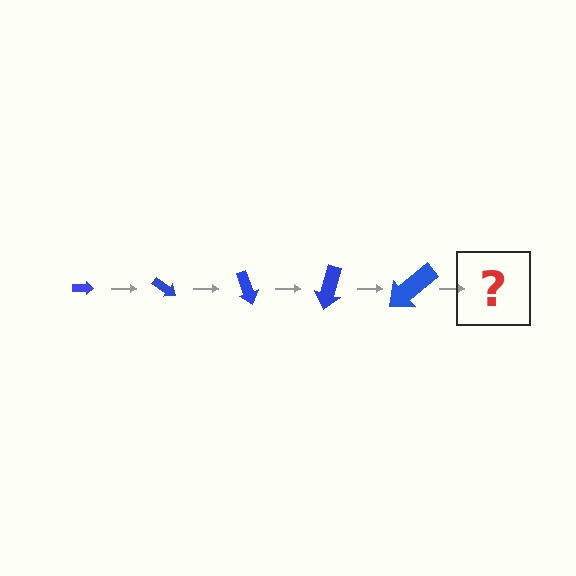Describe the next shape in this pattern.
It should be an arrow, larger than the previous one and rotated 175 degrees from the start.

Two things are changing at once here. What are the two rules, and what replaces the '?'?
The two rules are that the arrow grows larger each step and it rotates 35 degrees each step. The '?' should be an arrow, larger than the previous one and rotated 175 degrees from the start.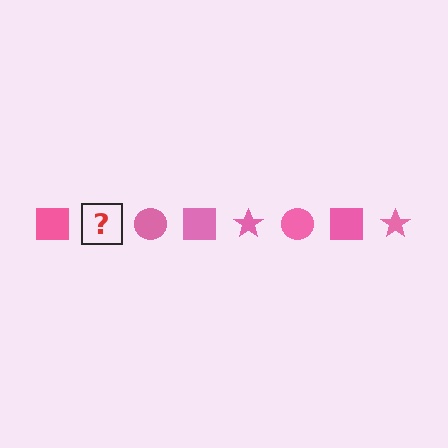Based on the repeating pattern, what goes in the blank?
The blank should be a pink star.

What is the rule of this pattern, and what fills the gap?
The rule is that the pattern cycles through square, star, circle shapes in pink. The gap should be filled with a pink star.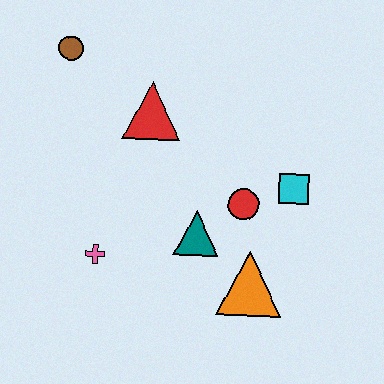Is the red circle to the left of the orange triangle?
Yes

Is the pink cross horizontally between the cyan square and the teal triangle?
No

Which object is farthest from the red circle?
The brown circle is farthest from the red circle.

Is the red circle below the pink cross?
No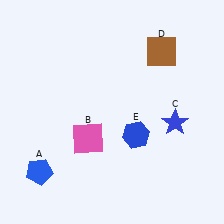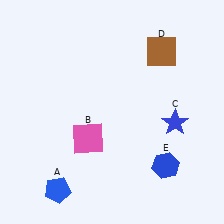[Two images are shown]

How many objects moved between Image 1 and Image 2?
2 objects moved between the two images.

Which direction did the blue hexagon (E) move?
The blue hexagon (E) moved down.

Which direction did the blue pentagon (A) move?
The blue pentagon (A) moved down.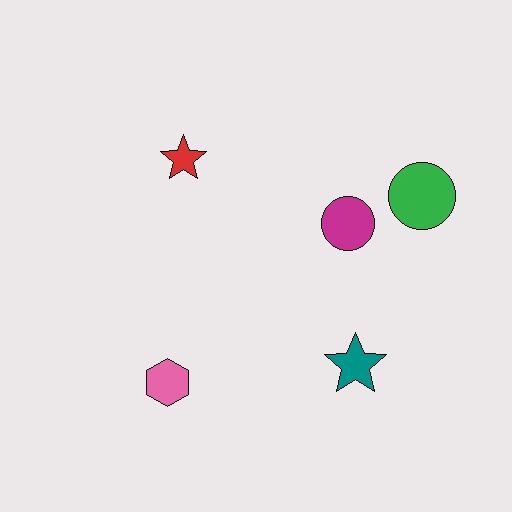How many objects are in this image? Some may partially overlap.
There are 5 objects.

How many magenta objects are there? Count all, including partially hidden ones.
There is 1 magenta object.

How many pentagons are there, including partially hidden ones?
There are no pentagons.